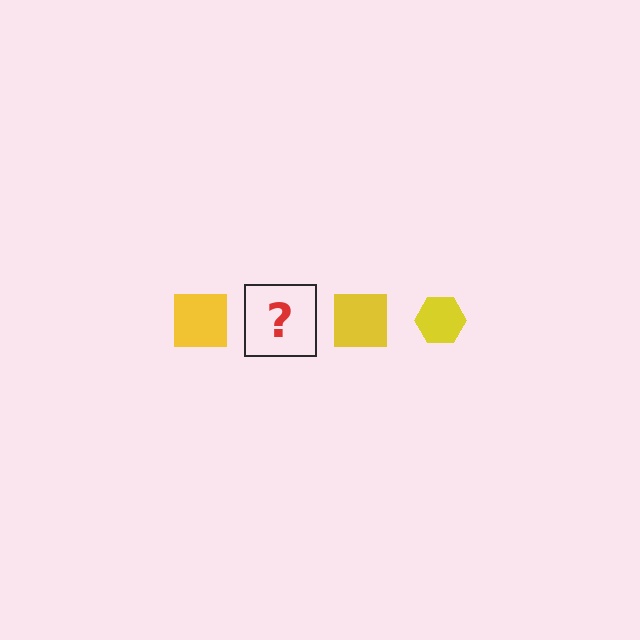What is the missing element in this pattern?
The missing element is a yellow hexagon.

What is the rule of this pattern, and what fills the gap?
The rule is that the pattern cycles through square, hexagon shapes in yellow. The gap should be filled with a yellow hexagon.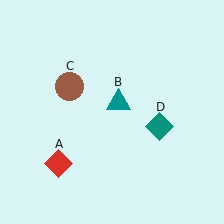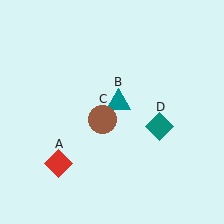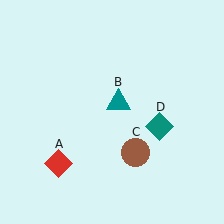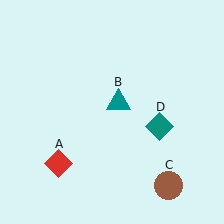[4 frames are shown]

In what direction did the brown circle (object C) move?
The brown circle (object C) moved down and to the right.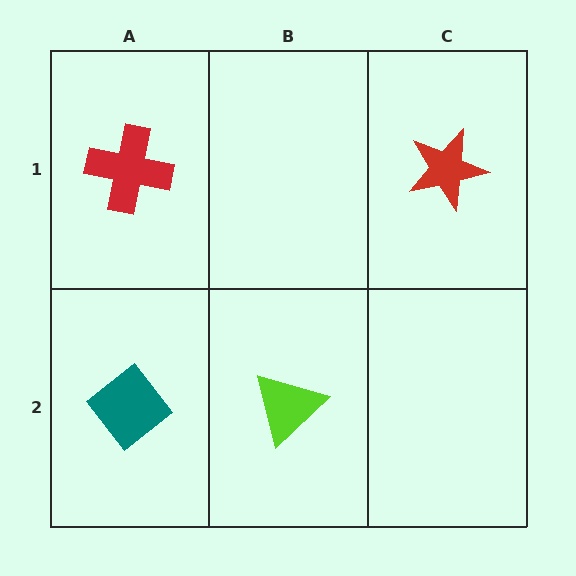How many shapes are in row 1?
2 shapes.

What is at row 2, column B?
A lime triangle.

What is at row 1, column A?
A red cross.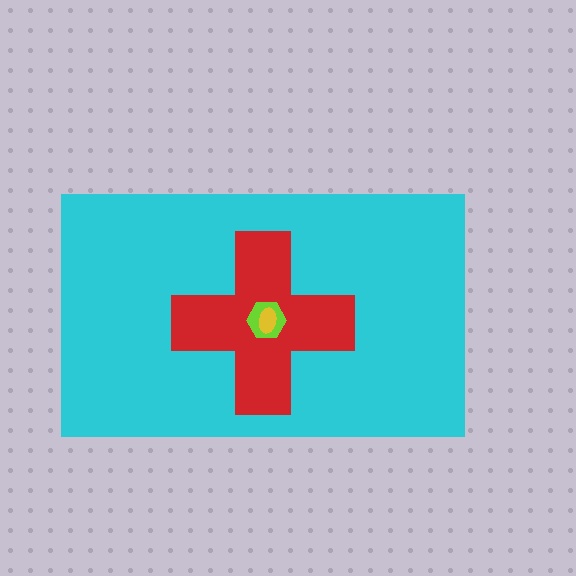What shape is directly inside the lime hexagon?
The yellow ellipse.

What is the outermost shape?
The cyan rectangle.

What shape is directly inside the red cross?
The lime hexagon.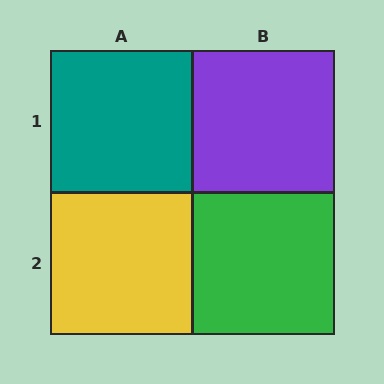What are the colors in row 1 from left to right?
Teal, purple.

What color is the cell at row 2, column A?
Yellow.